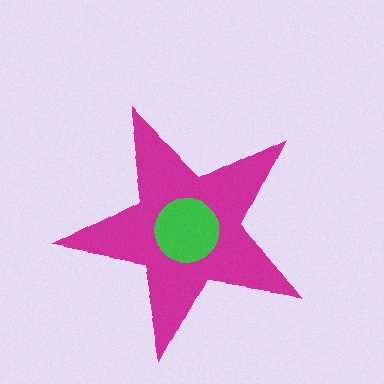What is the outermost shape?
The magenta star.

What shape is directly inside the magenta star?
The green circle.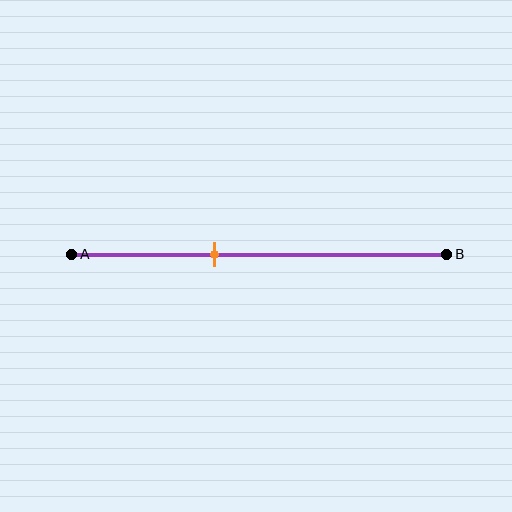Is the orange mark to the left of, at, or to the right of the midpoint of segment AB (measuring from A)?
The orange mark is to the left of the midpoint of segment AB.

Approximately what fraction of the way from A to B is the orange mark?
The orange mark is approximately 40% of the way from A to B.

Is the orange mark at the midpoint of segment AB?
No, the mark is at about 40% from A, not at the 50% midpoint.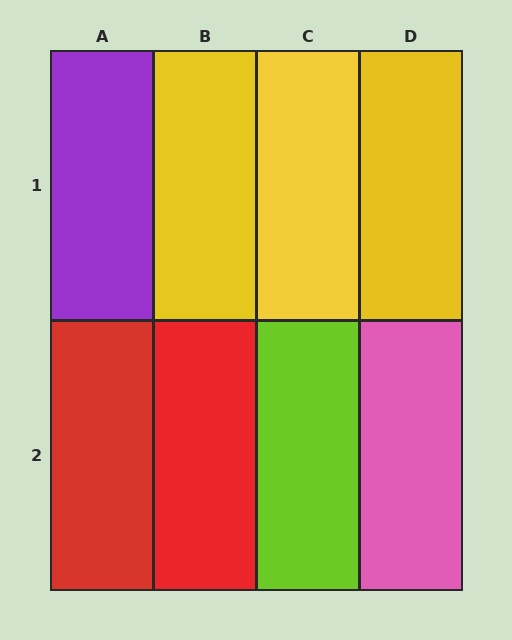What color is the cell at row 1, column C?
Yellow.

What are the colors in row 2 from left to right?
Red, red, lime, pink.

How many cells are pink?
1 cell is pink.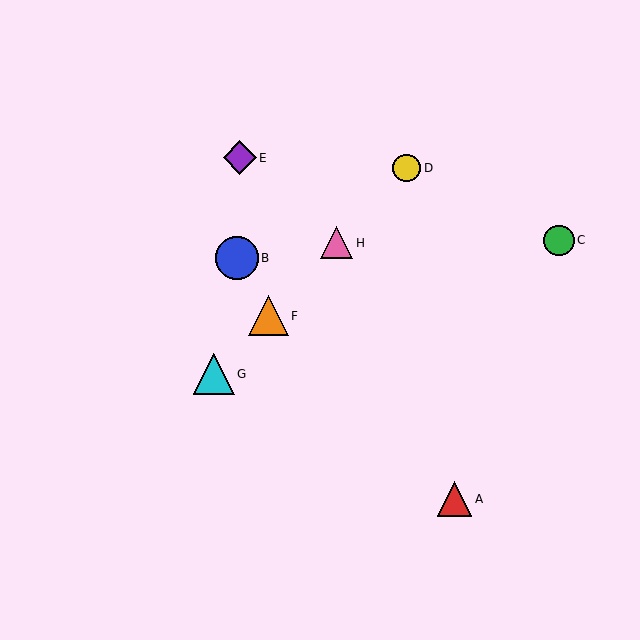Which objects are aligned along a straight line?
Objects D, F, G, H are aligned along a straight line.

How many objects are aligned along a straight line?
4 objects (D, F, G, H) are aligned along a straight line.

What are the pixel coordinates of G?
Object G is at (214, 374).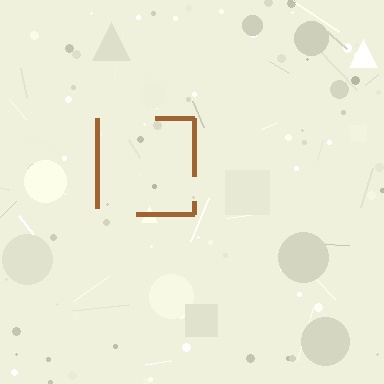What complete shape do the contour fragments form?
The contour fragments form a square.